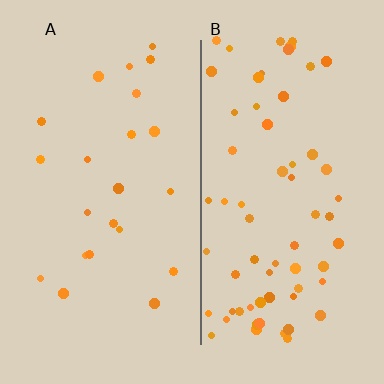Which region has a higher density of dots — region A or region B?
B (the right).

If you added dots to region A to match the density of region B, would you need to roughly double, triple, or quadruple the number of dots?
Approximately triple.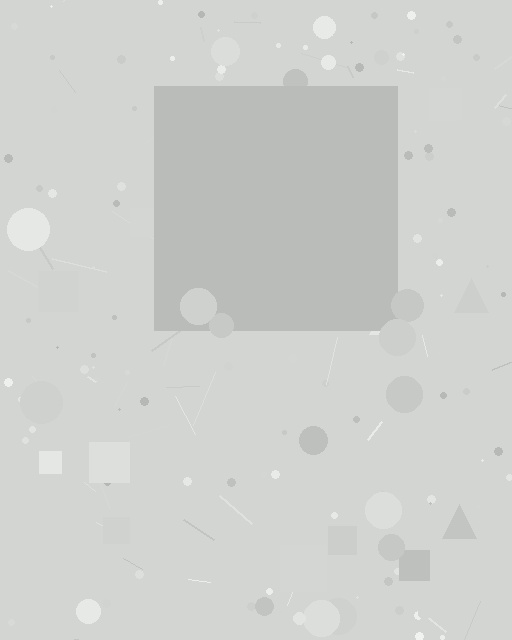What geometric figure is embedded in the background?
A square is embedded in the background.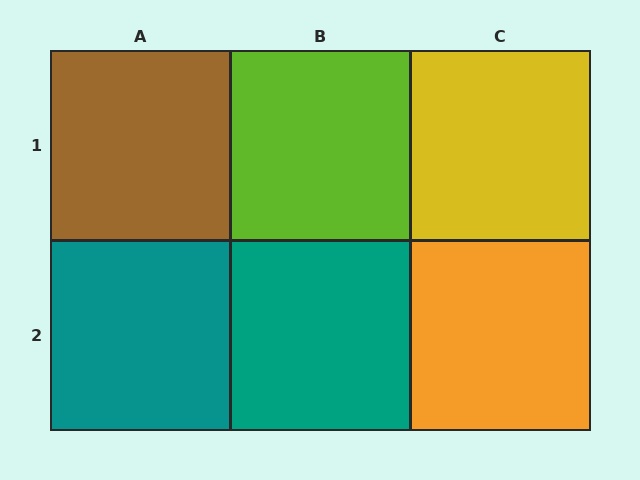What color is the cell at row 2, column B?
Teal.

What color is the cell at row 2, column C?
Orange.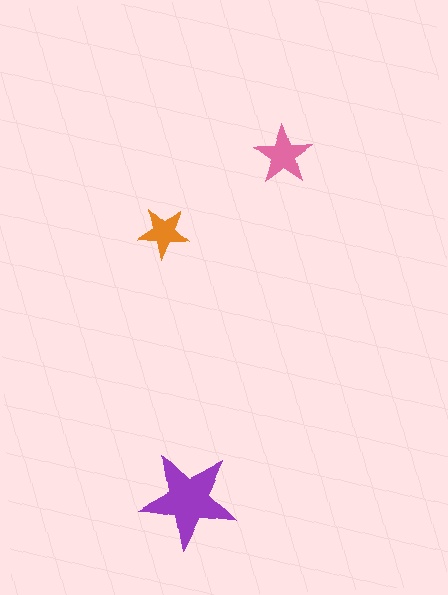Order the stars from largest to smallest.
the purple one, the pink one, the orange one.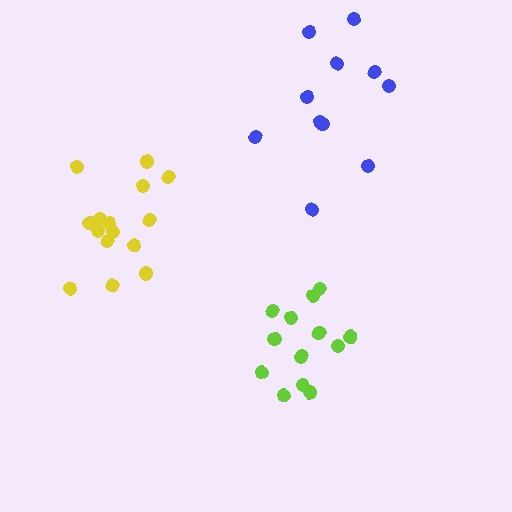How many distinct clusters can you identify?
There are 3 distinct clusters.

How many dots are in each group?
Group 1: 13 dots, Group 2: 15 dots, Group 3: 11 dots (39 total).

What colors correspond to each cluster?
The clusters are colored: lime, yellow, blue.